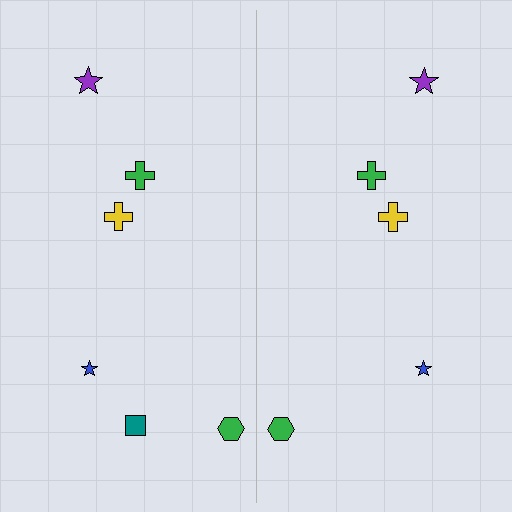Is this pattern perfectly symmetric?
No, the pattern is not perfectly symmetric. A teal square is missing from the right side.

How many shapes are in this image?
There are 11 shapes in this image.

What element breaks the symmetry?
A teal square is missing from the right side.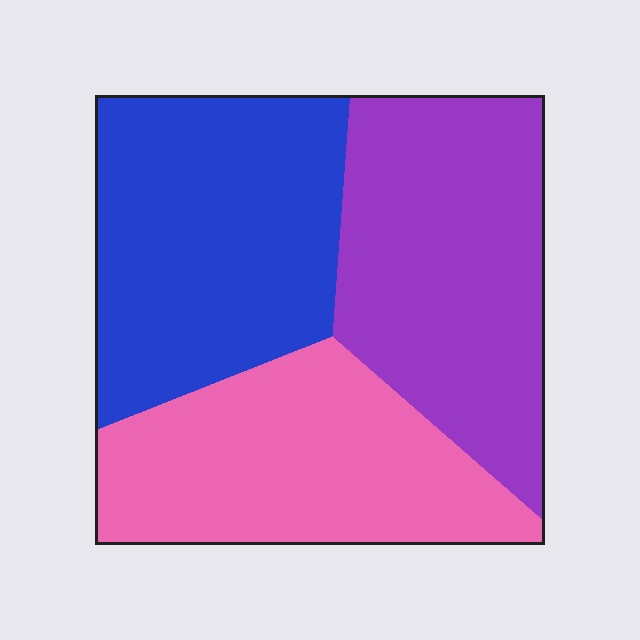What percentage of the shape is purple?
Purple takes up about one third (1/3) of the shape.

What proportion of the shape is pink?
Pink covers around 30% of the shape.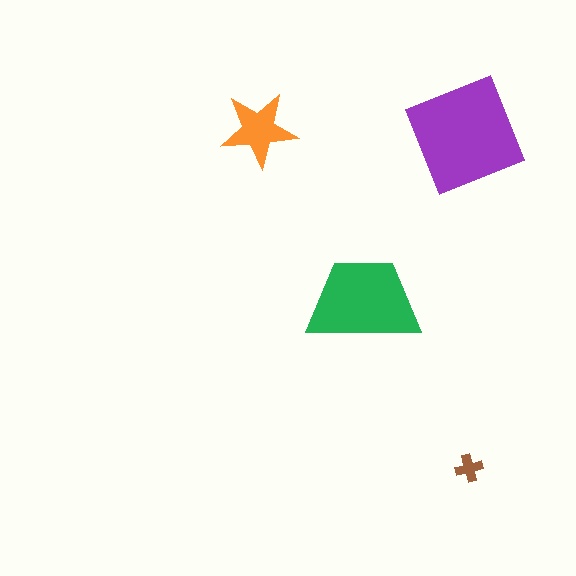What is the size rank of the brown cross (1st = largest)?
4th.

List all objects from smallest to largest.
The brown cross, the orange star, the green trapezoid, the purple diamond.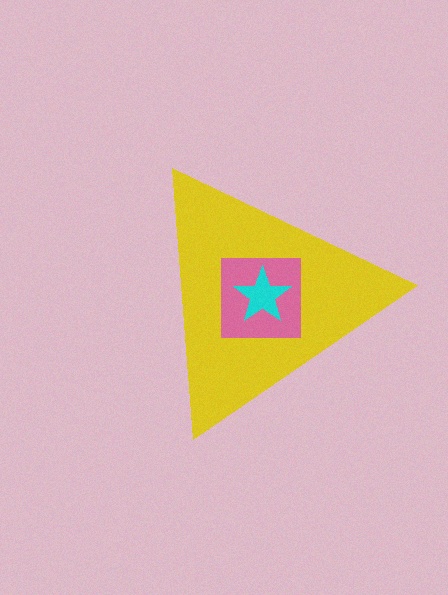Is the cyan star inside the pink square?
Yes.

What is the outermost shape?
The yellow triangle.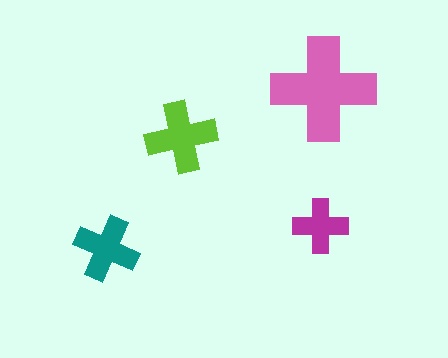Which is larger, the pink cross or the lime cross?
The pink one.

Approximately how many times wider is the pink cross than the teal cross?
About 1.5 times wider.